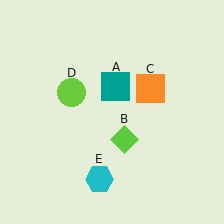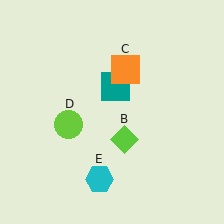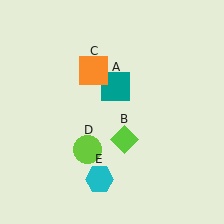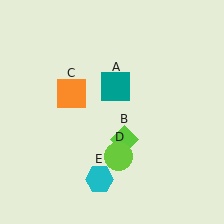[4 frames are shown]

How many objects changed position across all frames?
2 objects changed position: orange square (object C), lime circle (object D).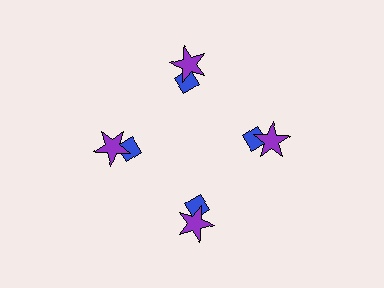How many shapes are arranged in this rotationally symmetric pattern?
There are 8 shapes, arranged in 4 groups of 2.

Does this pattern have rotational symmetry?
Yes, this pattern has 4-fold rotational symmetry. It looks the same after rotating 90 degrees around the center.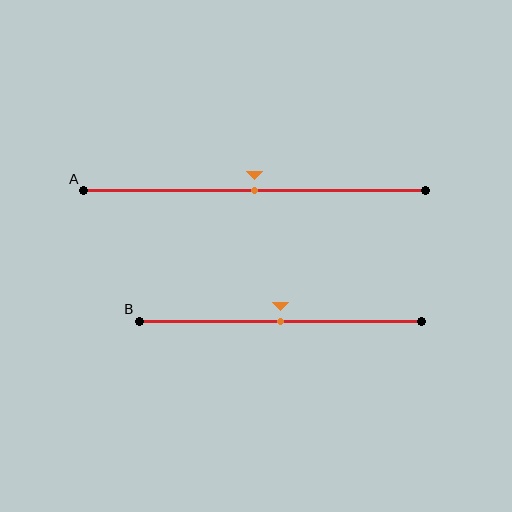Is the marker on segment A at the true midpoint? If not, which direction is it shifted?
Yes, the marker on segment A is at the true midpoint.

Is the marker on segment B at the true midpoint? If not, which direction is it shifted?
Yes, the marker on segment B is at the true midpoint.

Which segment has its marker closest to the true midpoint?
Segment A has its marker closest to the true midpoint.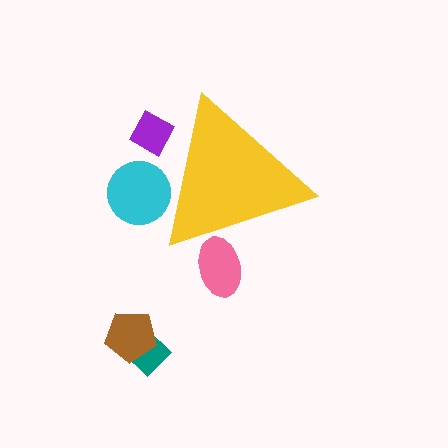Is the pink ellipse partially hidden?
Yes, the pink ellipse is partially hidden behind the yellow triangle.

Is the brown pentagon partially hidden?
No, the brown pentagon is fully visible.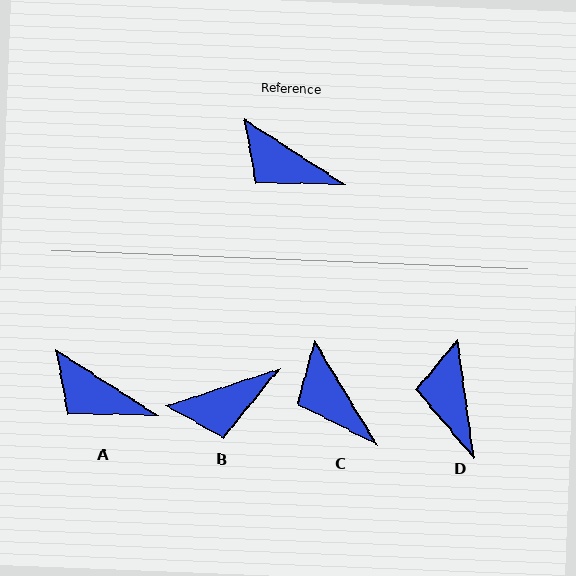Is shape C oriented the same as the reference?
No, it is off by about 26 degrees.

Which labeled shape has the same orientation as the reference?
A.